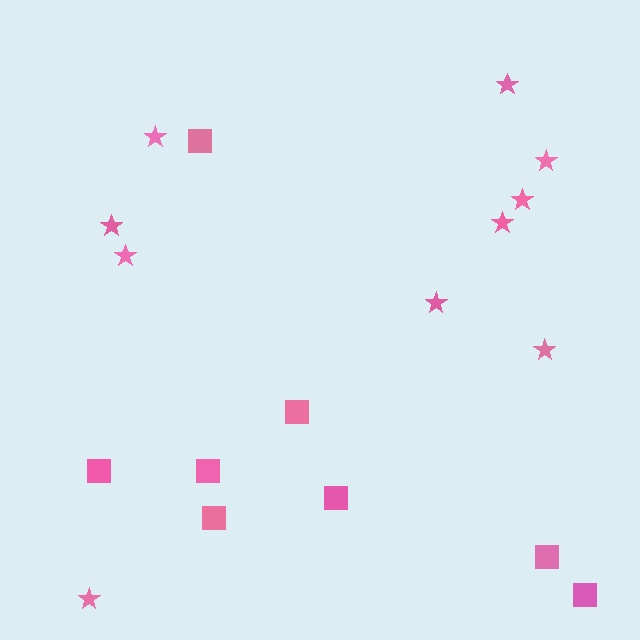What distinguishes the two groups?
There are 2 groups: one group of squares (8) and one group of stars (10).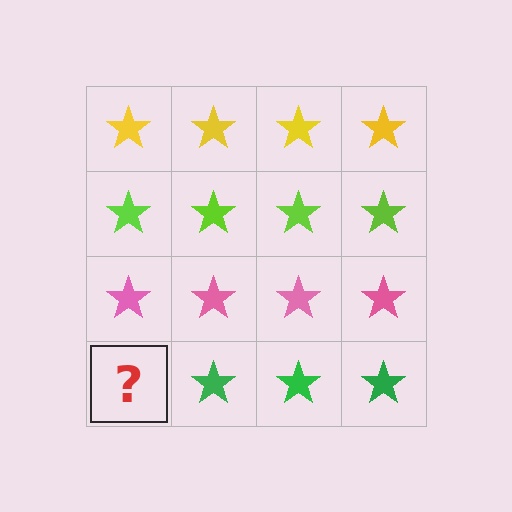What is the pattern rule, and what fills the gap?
The rule is that each row has a consistent color. The gap should be filled with a green star.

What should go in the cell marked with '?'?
The missing cell should contain a green star.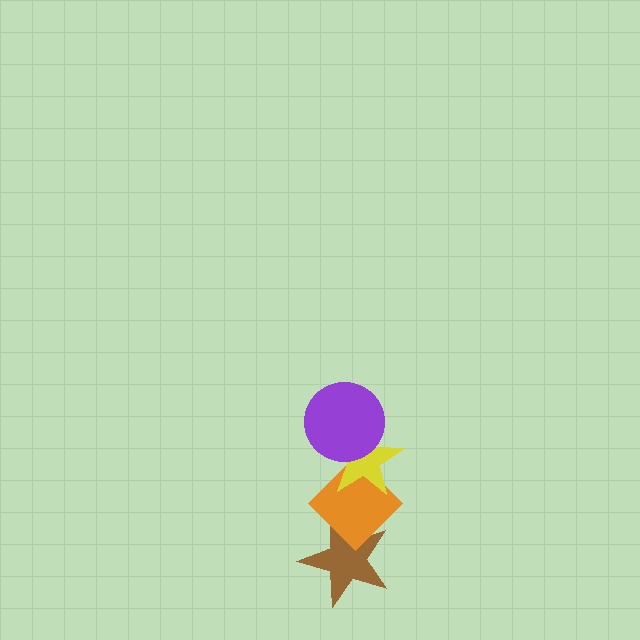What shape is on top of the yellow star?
The purple circle is on top of the yellow star.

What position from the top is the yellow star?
The yellow star is 2nd from the top.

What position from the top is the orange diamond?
The orange diamond is 3rd from the top.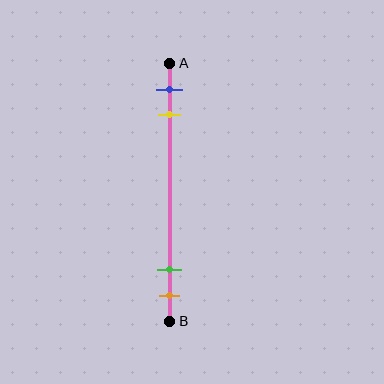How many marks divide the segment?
There are 4 marks dividing the segment.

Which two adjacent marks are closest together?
The green and orange marks are the closest adjacent pair.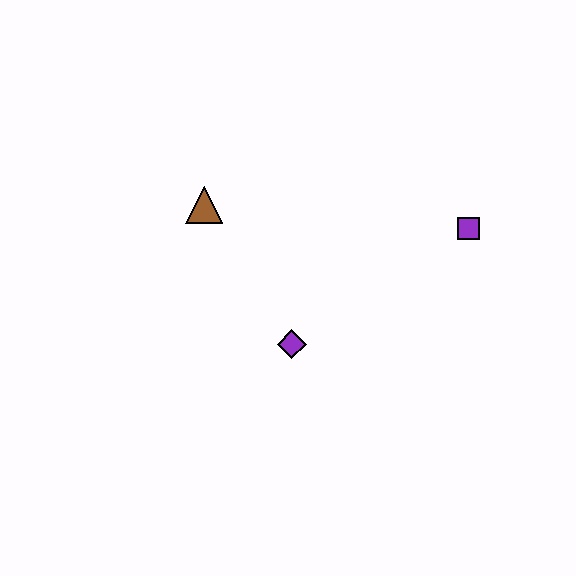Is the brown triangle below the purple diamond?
No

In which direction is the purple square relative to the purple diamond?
The purple square is to the right of the purple diamond.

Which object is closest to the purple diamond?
The brown triangle is closest to the purple diamond.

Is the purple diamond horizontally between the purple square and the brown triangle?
Yes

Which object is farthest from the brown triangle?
The purple square is farthest from the brown triangle.